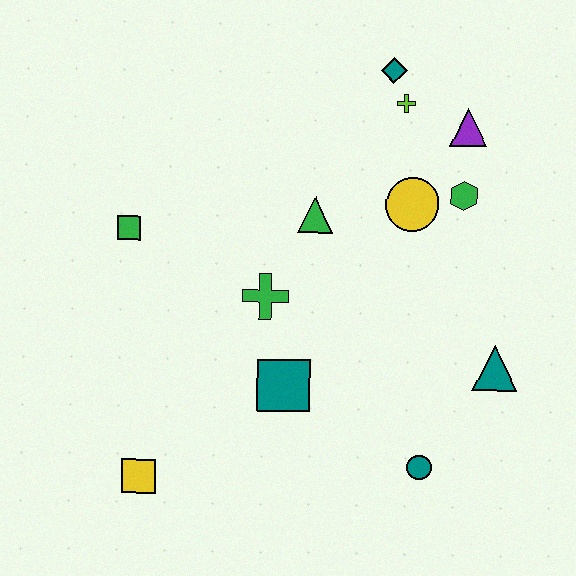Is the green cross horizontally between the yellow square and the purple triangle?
Yes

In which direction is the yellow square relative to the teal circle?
The yellow square is to the left of the teal circle.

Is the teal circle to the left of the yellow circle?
No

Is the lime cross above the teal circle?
Yes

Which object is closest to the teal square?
The green cross is closest to the teal square.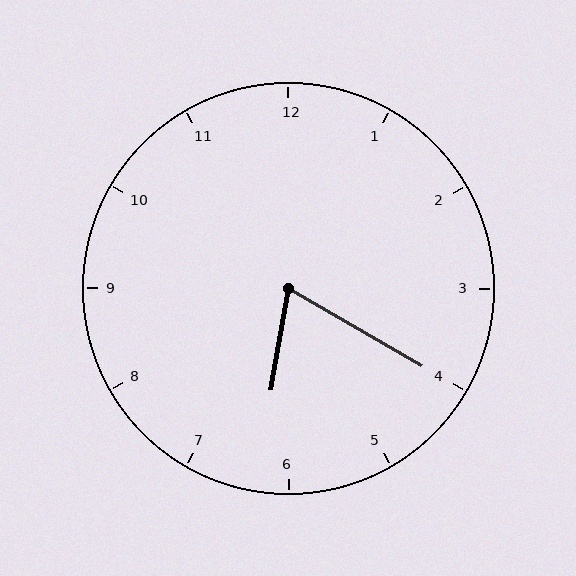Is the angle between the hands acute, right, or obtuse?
It is acute.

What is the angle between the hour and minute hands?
Approximately 70 degrees.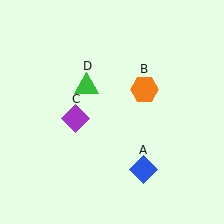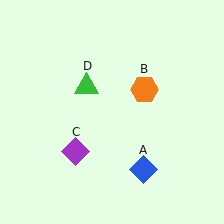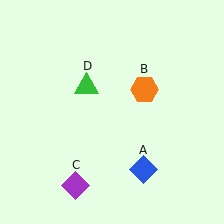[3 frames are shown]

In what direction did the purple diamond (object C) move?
The purple diamond (object C) moved down.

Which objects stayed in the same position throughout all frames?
Blue diamond (object A) and orange hexagon (object B) and green triangle (object D) remained stationary.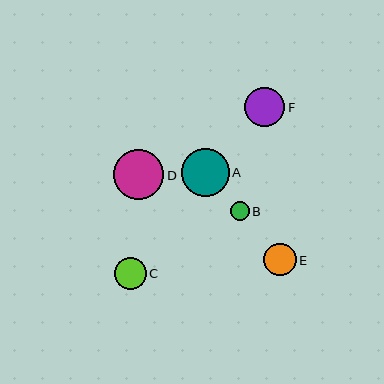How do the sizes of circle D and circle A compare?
Circle D and circle A are approximately the same size.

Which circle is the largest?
Circle D is the largest with a size of approximately 50 pixels.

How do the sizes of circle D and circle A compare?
Circle D and circle A are approximately the same size.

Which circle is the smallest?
Circle B is the smallest with a size of approximately 19 pixels.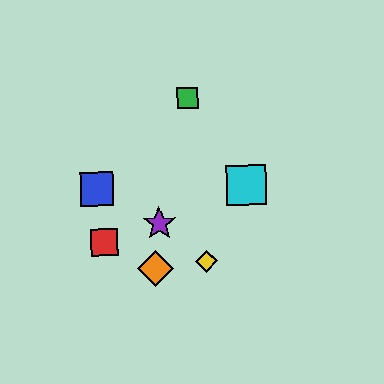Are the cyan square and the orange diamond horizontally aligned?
No, the cyan square is at y≈185 and the orange diamond is at y≈269.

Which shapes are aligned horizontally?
The blue square, the cyan square are aligned horizontally.